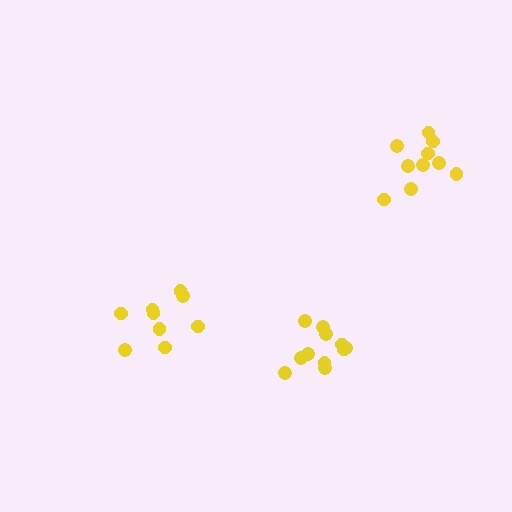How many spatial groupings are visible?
There are 3 spatial groupings.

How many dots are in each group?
Group 1: 11 dots, Group 2: 9 dots, Group 3: 10 dots (30 total).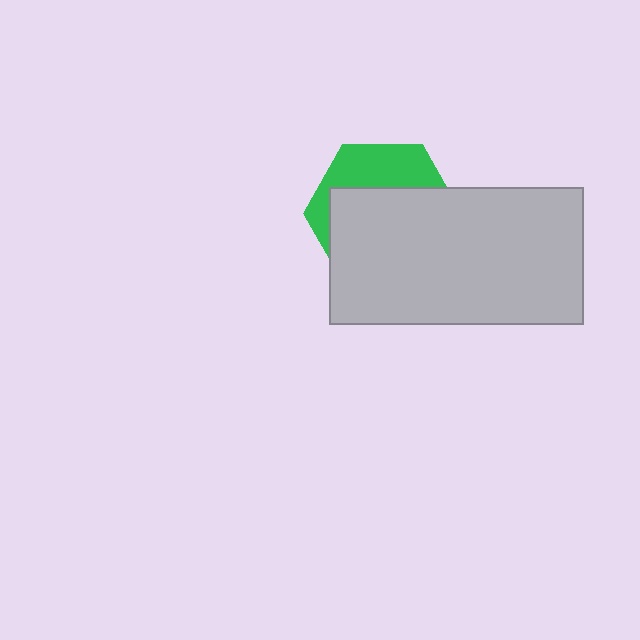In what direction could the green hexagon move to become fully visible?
The green hexagon could move up. That would shift it out from behind the light gray rectangle entirely.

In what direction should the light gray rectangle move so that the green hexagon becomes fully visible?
The light gray rectangle should move down. That is the shortest direction to clear the overlap and leave the green hexagon fully visible.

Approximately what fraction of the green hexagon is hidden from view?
Roughly 65% of the green hexagon is hidden behind the light gray rectangle.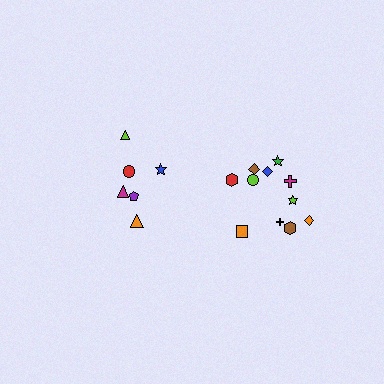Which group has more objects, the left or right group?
The right group.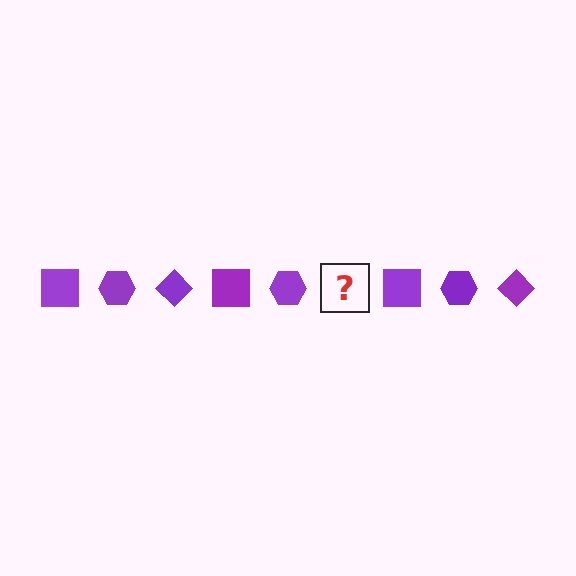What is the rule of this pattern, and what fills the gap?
The rule is that the pattern cycles through square, hexagon, diamond shapes in purple. The gap should be filled with a purple diamond.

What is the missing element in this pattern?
The missing element is a purple diamond.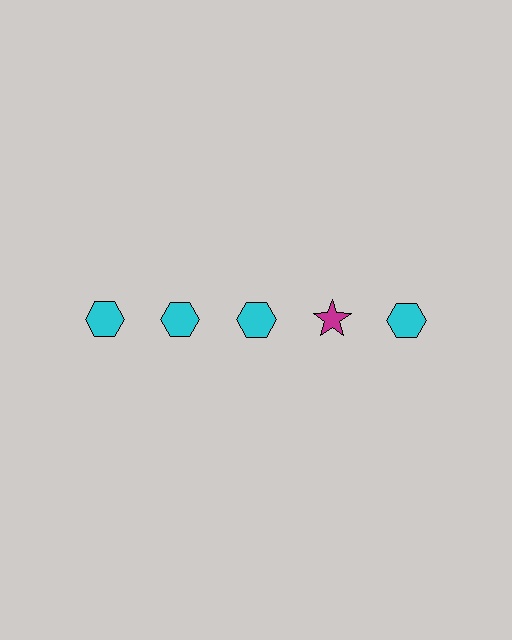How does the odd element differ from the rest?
It differs in both color (magenta instead of cyan) and shape (star instead of hexagon).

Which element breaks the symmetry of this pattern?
The magenta star in the top row, second from right column breaks the symmetry. All other shapes are cyan hexagons.